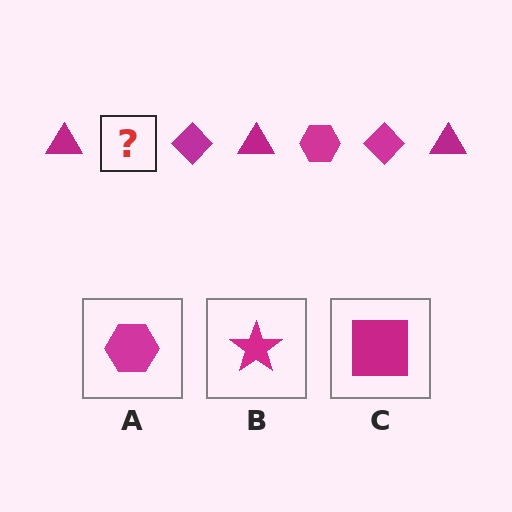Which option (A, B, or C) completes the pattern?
A.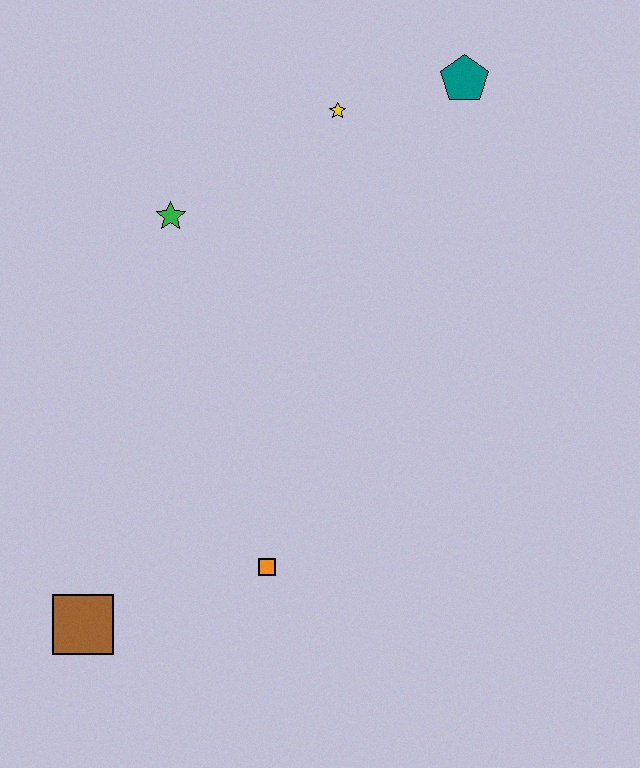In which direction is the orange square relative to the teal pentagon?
The orange square is below the teal pentagon.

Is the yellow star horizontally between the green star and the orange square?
No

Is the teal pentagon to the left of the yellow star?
No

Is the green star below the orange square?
No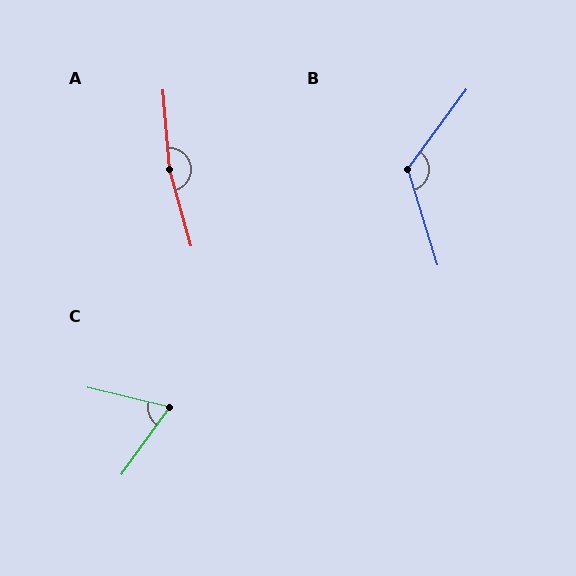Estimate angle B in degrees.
Approximately 127 degrees.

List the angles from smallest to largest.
C (68°), B (127°), A (169°).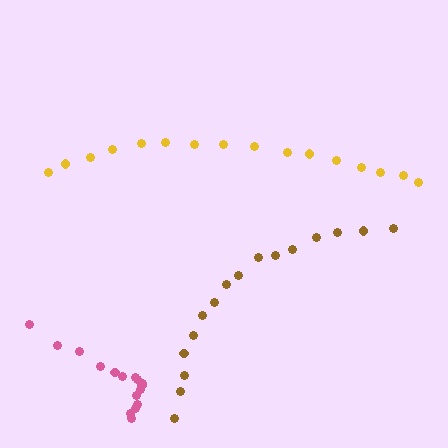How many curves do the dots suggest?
There are 3 distinct paths.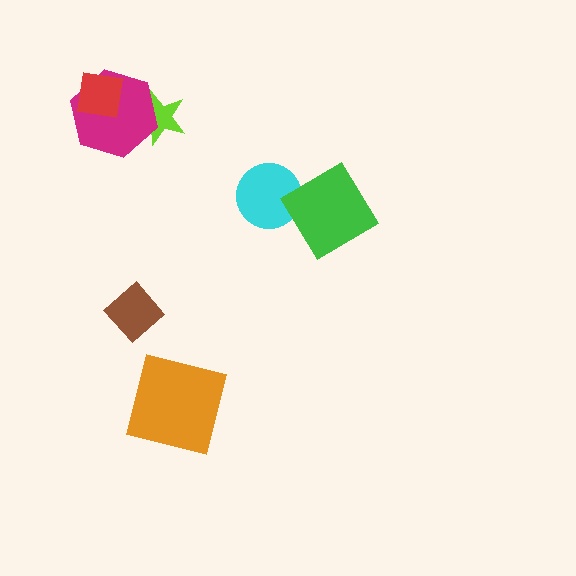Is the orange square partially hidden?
No, no other shape covers it.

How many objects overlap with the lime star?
1 object overlaps with the lime star.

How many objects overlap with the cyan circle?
0 objects overlap with the cyan circle.